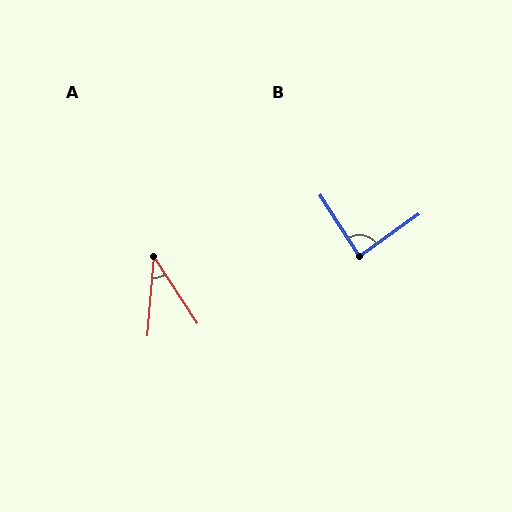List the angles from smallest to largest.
A (38°), B (88°).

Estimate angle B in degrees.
Approximately 88 degrees.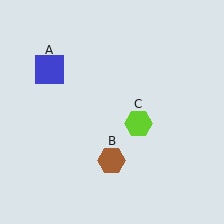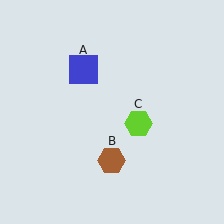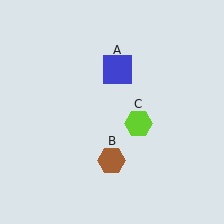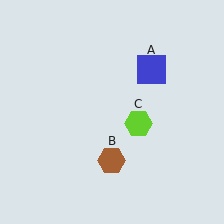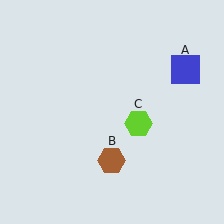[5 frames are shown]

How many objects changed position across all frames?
1 object changed position: blue square (object A).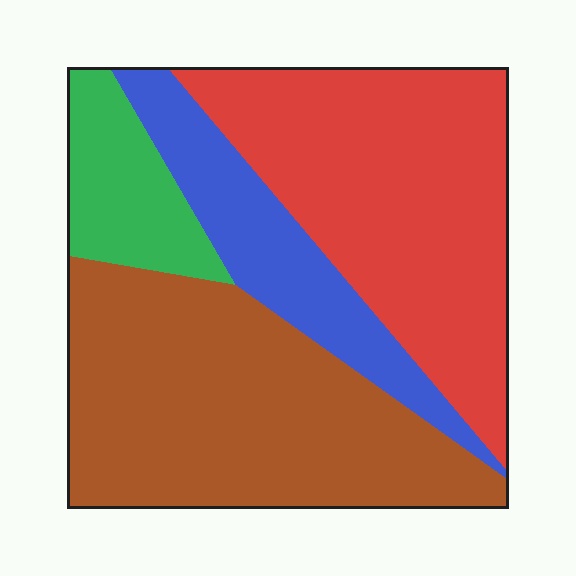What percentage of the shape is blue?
Blue covers roughly 15% of the shape.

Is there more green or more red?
Red.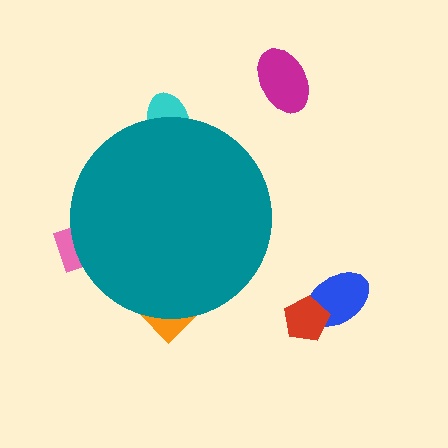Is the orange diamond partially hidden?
Yes, the orange diamond is partially hidden behind the teal circle.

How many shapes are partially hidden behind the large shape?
3 shapes are partially hidden.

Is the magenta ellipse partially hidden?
No, the magenta ellipse is fully visible.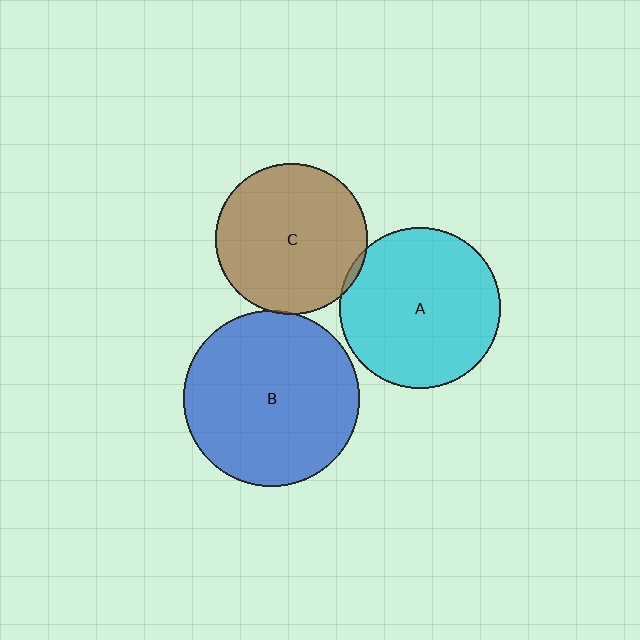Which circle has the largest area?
Circle B (blue).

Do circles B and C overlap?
Yes.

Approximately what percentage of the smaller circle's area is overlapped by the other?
Approximately 5%.